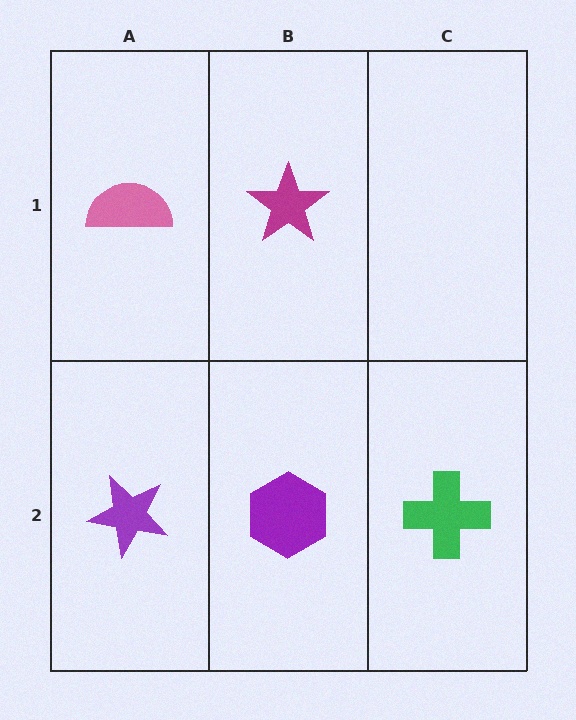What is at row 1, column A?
A pink semicircle.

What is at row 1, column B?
A magenta star.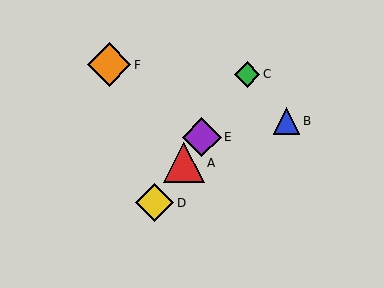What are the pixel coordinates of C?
Object C is at (247, 74).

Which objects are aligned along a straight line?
Objects A, C, D, E are aligned along a straight line.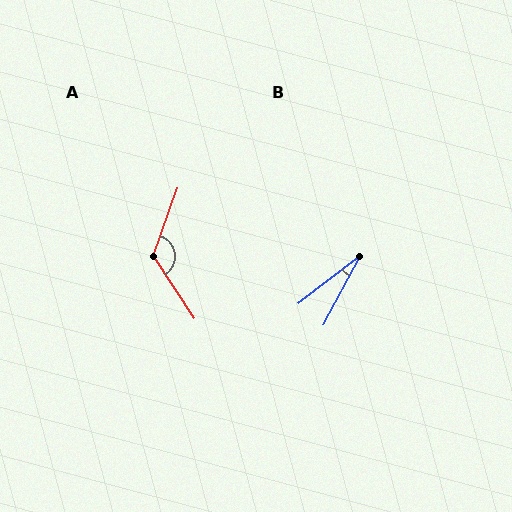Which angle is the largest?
A, at approximately 127 degrees.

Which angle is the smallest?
B, at approximately 24 degrees.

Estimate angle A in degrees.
Approximately 127 degrees.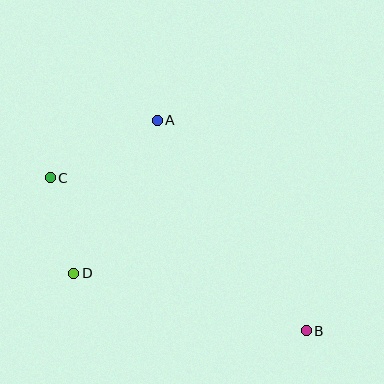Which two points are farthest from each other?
Points B and C are farthest from each other.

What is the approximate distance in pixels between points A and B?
The distance between A and B is approximately 258 pixels.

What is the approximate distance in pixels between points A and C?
The distance between A and C is approximately 121 pixels.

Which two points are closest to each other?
Points C and D are closest to each other.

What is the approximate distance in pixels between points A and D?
The distance between A and D is approximately 174 pixels.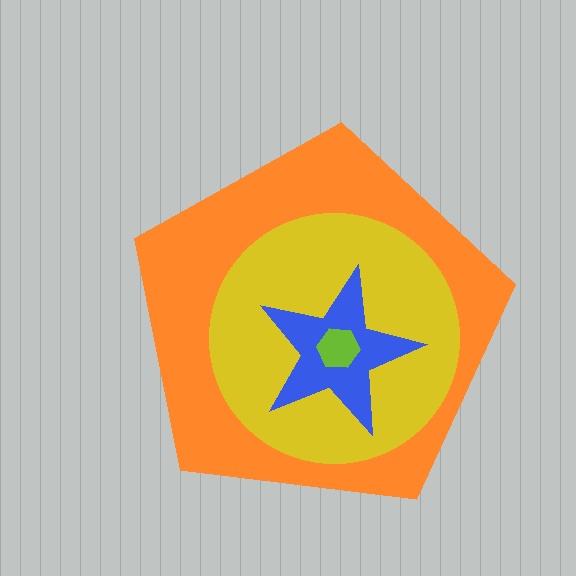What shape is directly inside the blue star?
The lime hexagon.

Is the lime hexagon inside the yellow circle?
Yes.